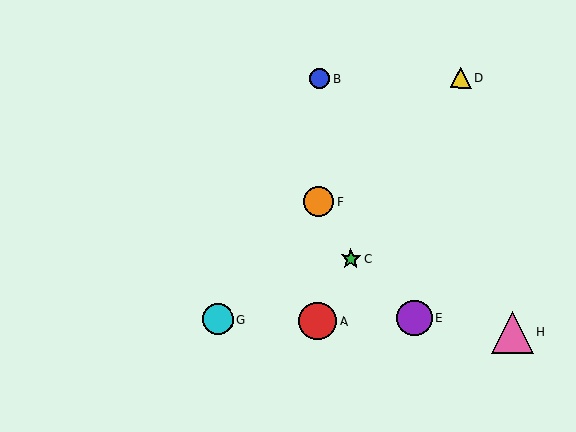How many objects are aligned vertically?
3 objects (A, B, F) are aligned vertically.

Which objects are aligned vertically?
Objects A, B, F are aligned vertically.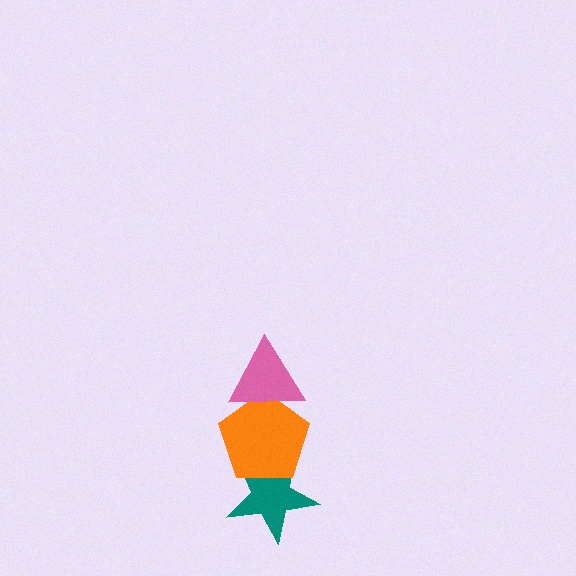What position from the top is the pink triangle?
The pink triangle is 1st from the top.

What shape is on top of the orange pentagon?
The pink triangle is on top of the orange pentagon.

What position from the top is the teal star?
The teal star is 3rd from the top.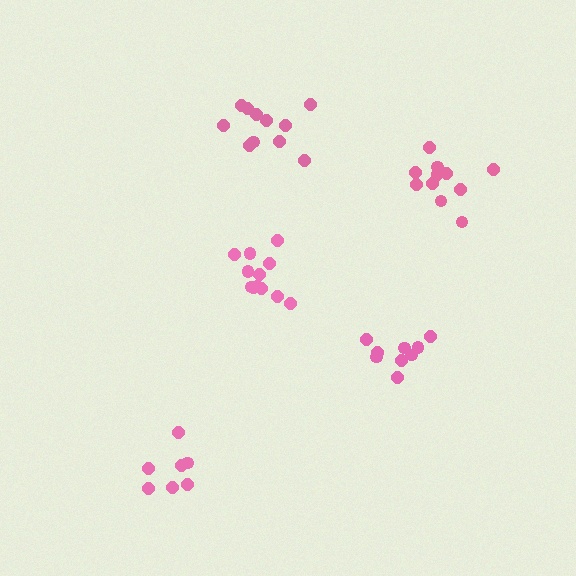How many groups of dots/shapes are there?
There are 5 groups.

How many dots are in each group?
Group 1: 12 dots, Group 2: 11 dots, Group 3: 11 dots, Group 4: 9 dots, Group 5: 7 dots (50 total).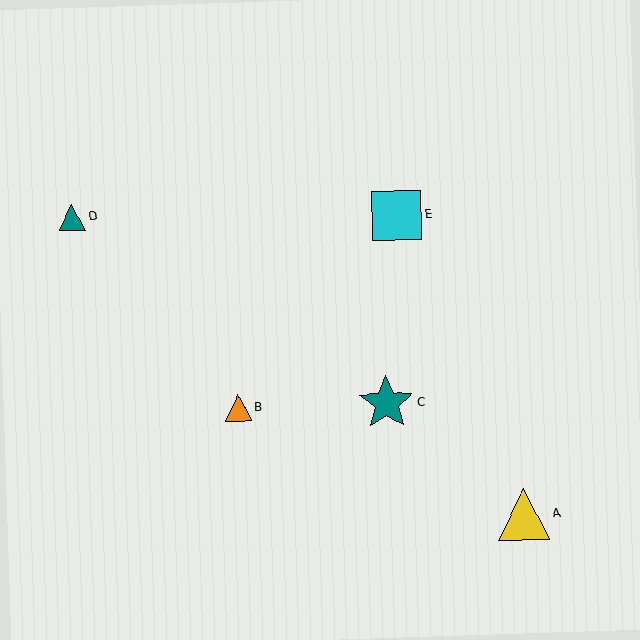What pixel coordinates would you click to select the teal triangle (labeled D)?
Click at (72, 217) to select the teal triangle D.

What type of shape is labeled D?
Shape D is a teal triangle.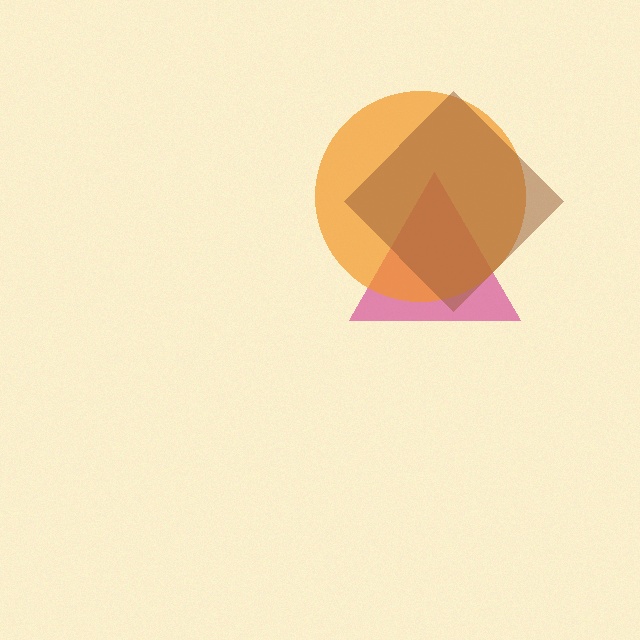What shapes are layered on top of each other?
The layered shapes are: a magenta triangle, an orange circle, a brown diamond.